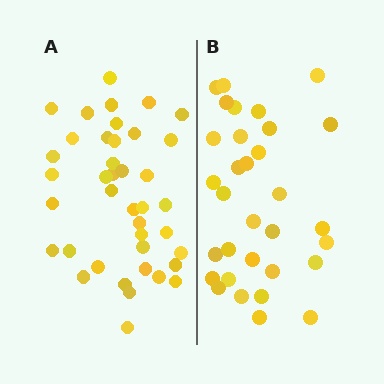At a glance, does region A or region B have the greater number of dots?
Region A (the left region) has more dots.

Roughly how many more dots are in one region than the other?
Region A has roughly 8 or so more dots than region B.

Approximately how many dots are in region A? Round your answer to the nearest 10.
About 40 dots.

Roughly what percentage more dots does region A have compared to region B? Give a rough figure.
About 25% more.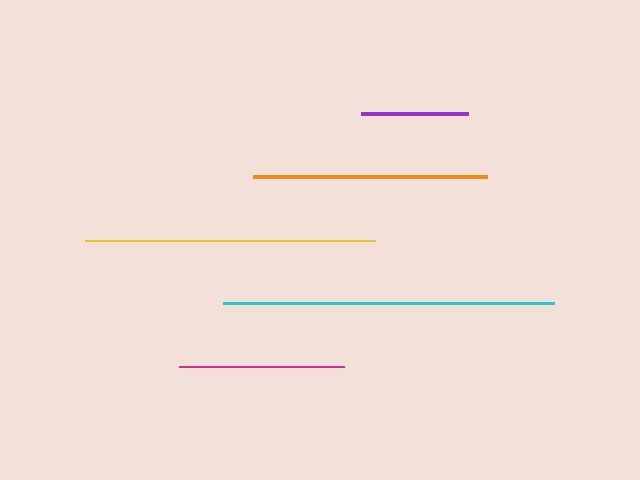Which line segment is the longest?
The cyan line is the longest at approximately 330 pixels.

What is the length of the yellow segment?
The yellow segment is approximately 291 pixels long.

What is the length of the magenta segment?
The magenta segment is approximately 165 pixels long.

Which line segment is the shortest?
The purple line is the shortest at approximately 107 pixels.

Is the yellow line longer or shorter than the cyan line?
The cyan line is longer than the yellow line.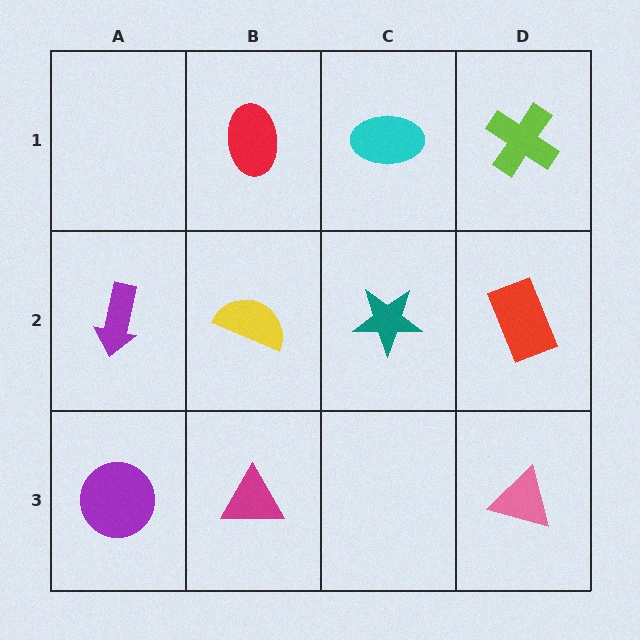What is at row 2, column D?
A red rectangle.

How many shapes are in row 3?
3 shapes.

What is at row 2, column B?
A yellow semicircle.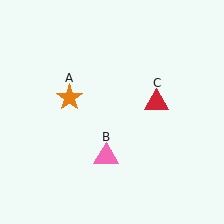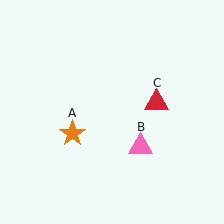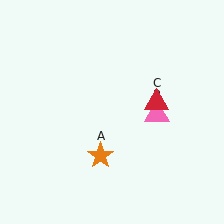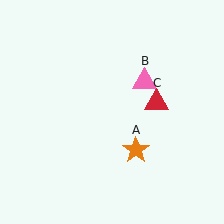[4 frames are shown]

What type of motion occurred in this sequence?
The orange star (object A), pink triangle (object B) rotated counterclockwise around the center of the scene.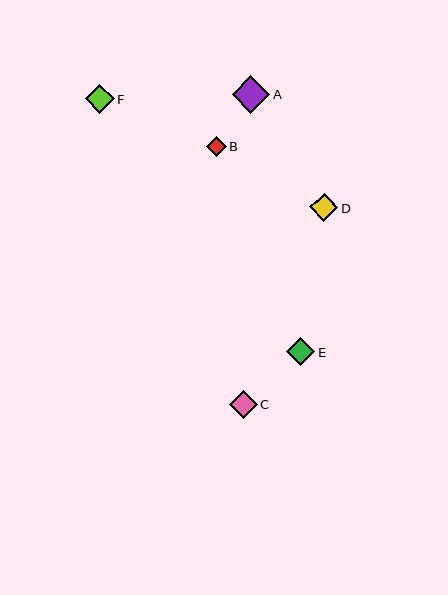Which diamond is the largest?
Diamond A is the largest with a size of approximately 38 pixels.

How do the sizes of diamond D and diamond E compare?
Diamond D and diamond E are approximately the same size.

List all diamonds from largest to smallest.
From largest to smallest: A, F, D, E, C, B.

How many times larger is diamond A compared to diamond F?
Diamond A is approximately 1.3 times the size of diamond F.